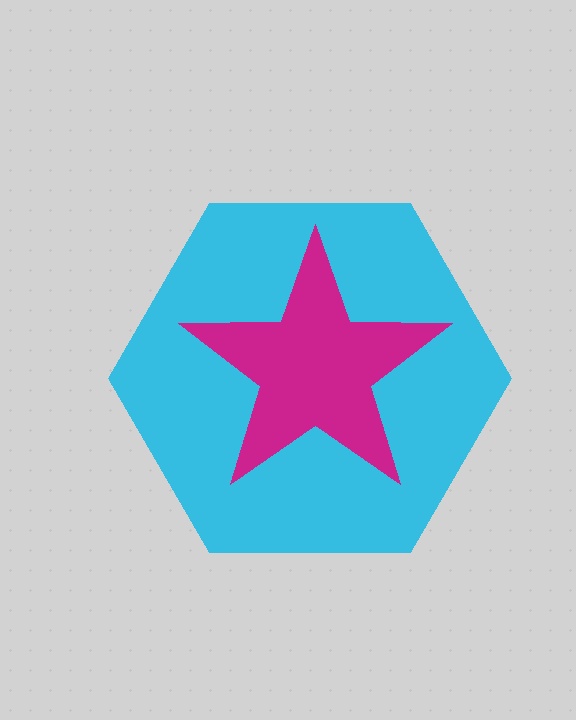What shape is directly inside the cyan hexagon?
The magenta star.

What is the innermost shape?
The magenta star.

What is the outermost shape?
The cyan hexagon.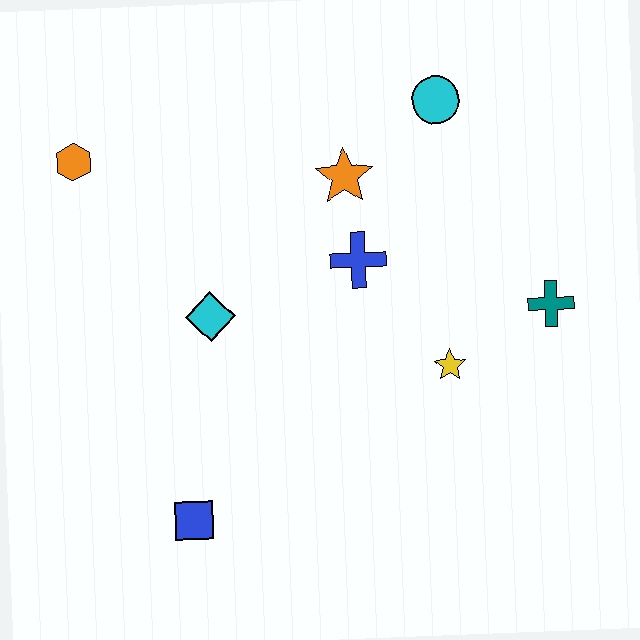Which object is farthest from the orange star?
The blue square is farthest from the orange star.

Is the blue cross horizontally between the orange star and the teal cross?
Yes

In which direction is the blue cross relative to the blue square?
The blue cross is above the blue square.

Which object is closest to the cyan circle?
The orange star is closest to the cyan circle.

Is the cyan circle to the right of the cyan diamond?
Yes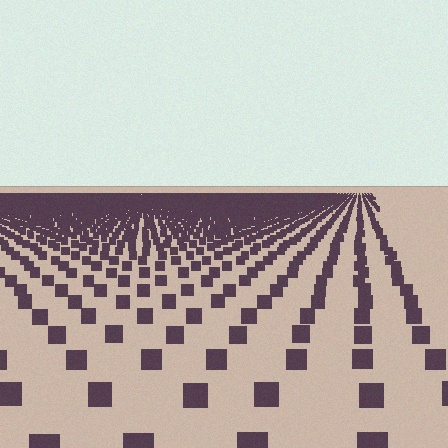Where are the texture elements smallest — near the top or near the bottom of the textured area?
Near the top.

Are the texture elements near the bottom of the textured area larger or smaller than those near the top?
Larger. Near the bottom, elements are closer to the viewer and appear at a bigger on-screen size.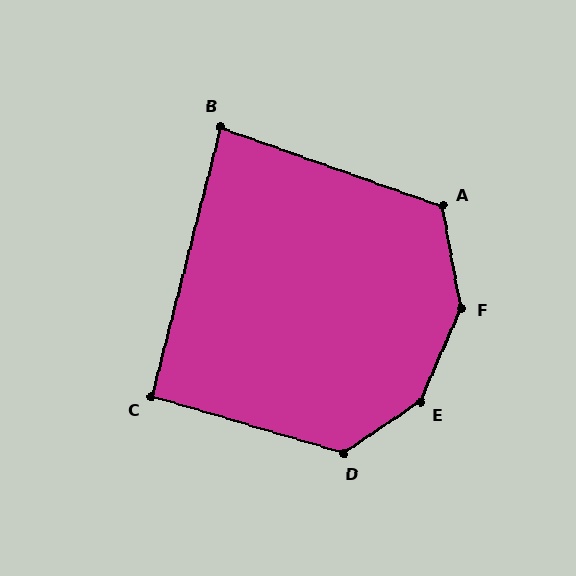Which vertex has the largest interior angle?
E, at approximately 148 degrees.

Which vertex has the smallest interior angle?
B, at approximately 85 degrees.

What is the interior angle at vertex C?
Approximately 92 degrees (approximately right).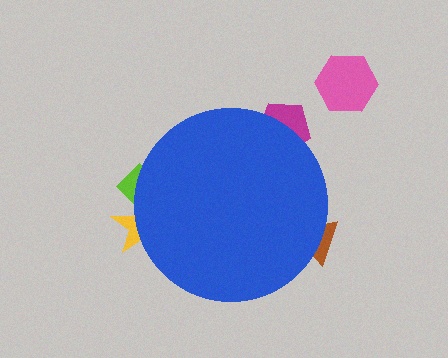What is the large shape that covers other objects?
A blue circle.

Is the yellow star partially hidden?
Yes, the yellow star is partially hidden behind the blue circle.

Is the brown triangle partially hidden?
Yes, the brown triangle is partially hidden behind the blue circle.